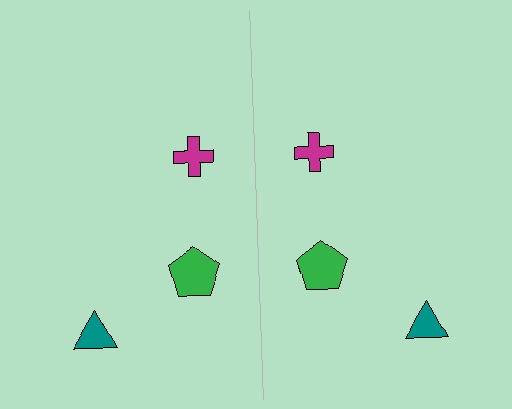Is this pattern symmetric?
Yes, this pattern has bilateral (reflection) symmetry.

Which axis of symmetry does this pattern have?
The pattern has a vertical axis of symmetry running through the center of the image.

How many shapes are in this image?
There are 6 shapes in this image.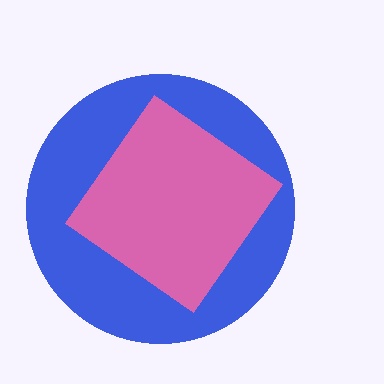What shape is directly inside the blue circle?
The pink diamond.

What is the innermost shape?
The pink diamond.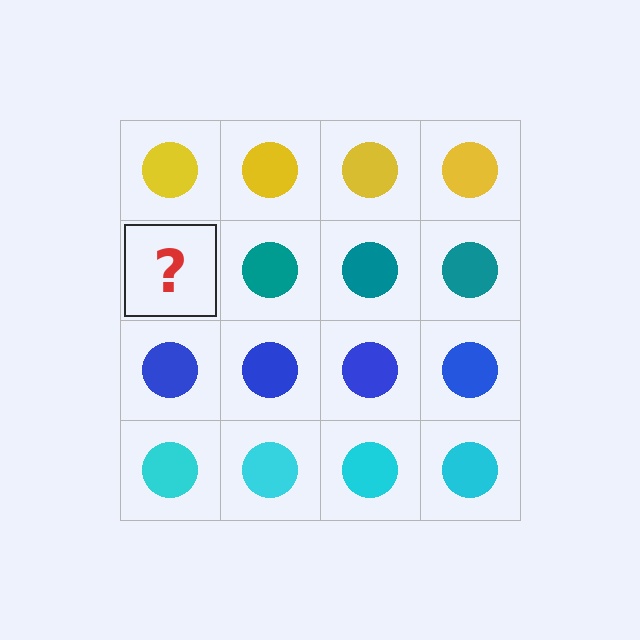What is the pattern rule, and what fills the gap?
The rule is that each row has a consistent color. The gap should be filled with a teal circle.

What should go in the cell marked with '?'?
The missing cell should contain a teal circle.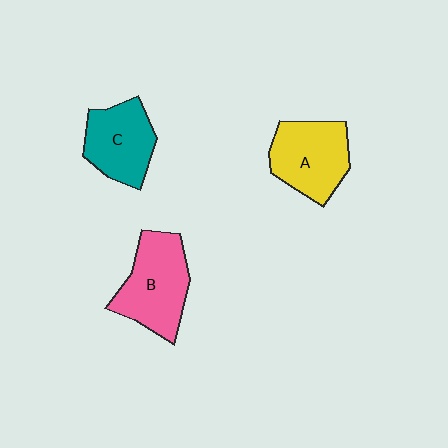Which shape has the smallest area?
Shape C (teal).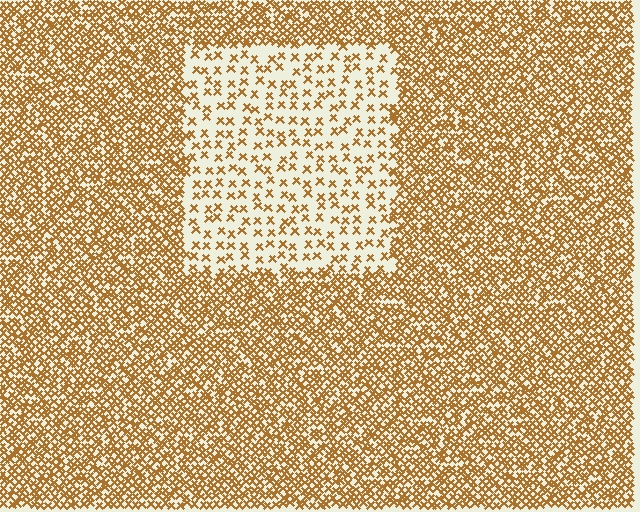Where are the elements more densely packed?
The elements are more densely packed outside the rectangle boundary.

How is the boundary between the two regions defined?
The boundary is defined by a change in element density (approximately 2.9x ratio). All elements are the same color, size, and shape.